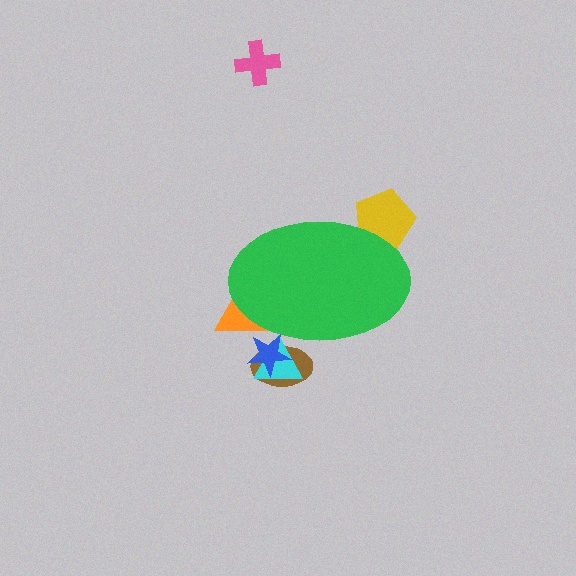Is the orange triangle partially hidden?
Yes, the orange triangle is partially hidden behind the green ellipse.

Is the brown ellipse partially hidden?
Yes, the brown ellipse is partially hidden behind the green ellipse.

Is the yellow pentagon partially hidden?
Yes, the yellow pentagon is partially hidden behind the green ellipse.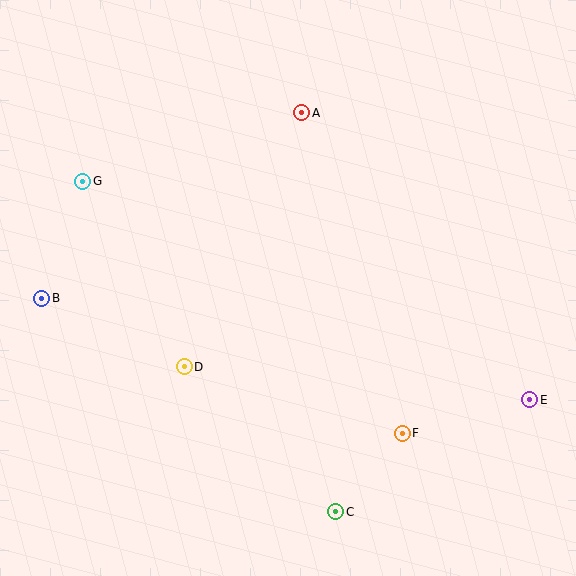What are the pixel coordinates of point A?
Point A is at (302, 113).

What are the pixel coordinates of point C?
Point C is at (336, 512).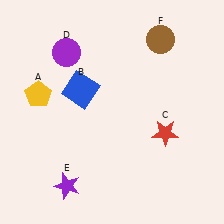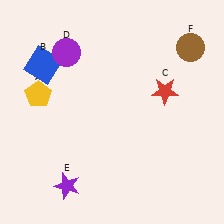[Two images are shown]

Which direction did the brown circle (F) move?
The brown circle (F) moved right.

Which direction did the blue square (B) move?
The blue square (B) moved left.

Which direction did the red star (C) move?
The red star (C) moved up.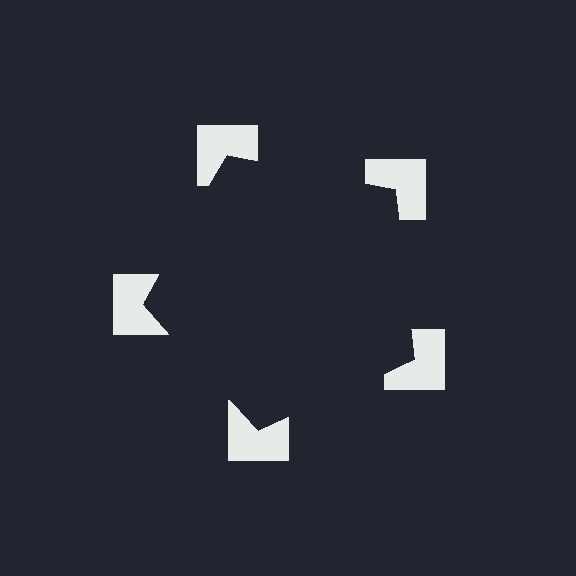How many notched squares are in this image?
There are 5 — one at each vertex of the illusory pentagon.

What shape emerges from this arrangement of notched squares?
An illusory pentagon — its edges are inferred from the aligned wedge cuts in the notched squares, not physically drawn.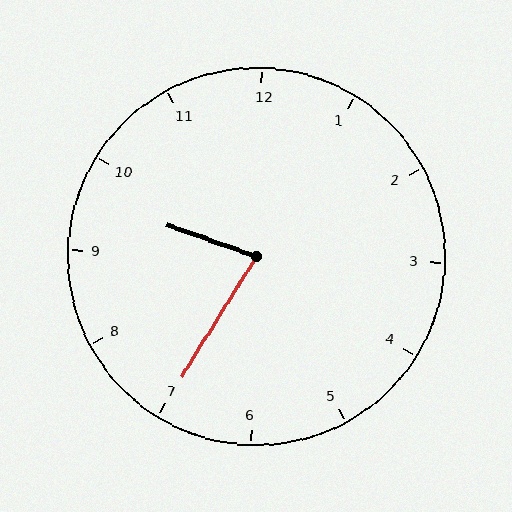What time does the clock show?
9:35.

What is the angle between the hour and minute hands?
Approximately 78 degrees.